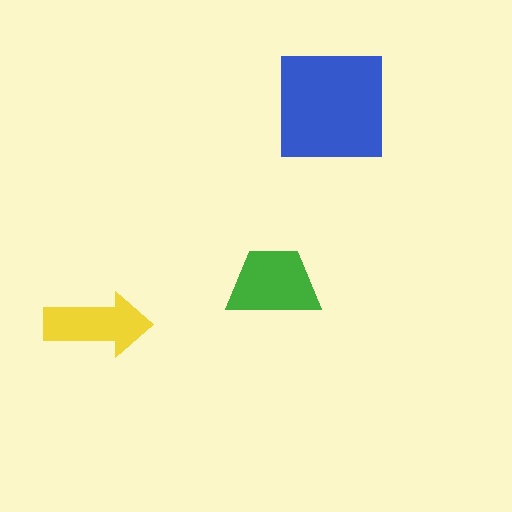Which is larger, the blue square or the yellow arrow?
The blue square.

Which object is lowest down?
The yellow arrow is bottommost.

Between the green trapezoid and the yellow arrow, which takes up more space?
The green trapezoid.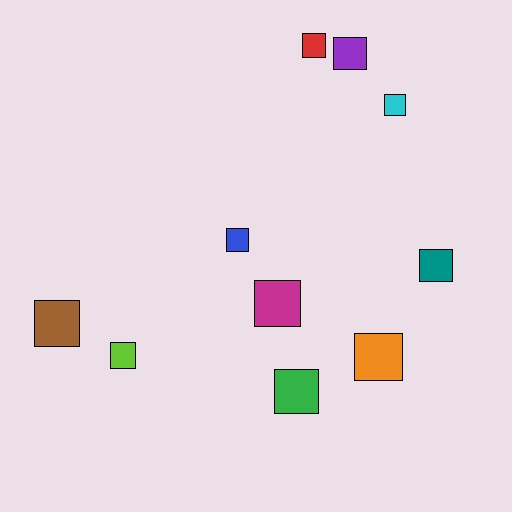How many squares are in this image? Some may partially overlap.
There are 10 squares.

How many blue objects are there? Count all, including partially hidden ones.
There is 1 blue object.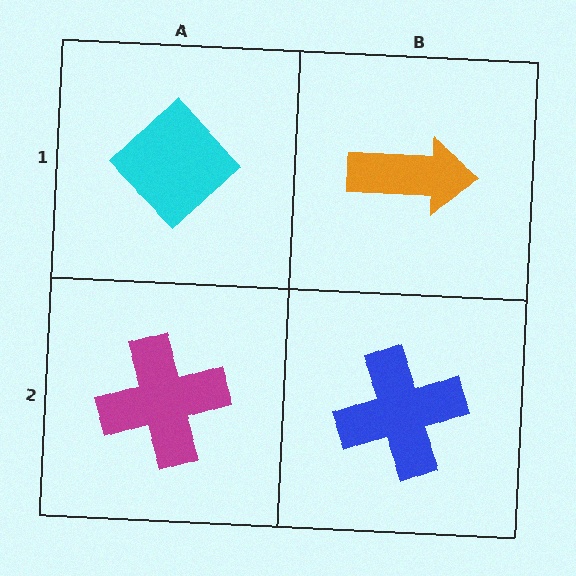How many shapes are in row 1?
2 shapes.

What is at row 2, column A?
A magenta cross.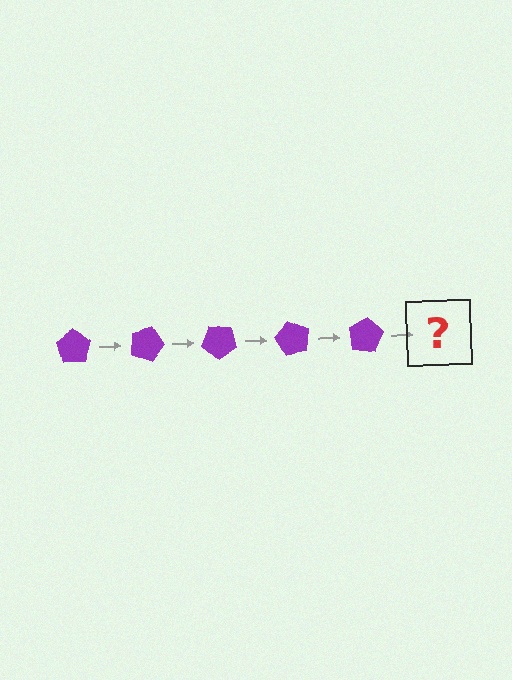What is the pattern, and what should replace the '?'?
The pattern is that the pentagon rotates 20 degrees each step. The '?' should be a purple pentagon rotated 100 degrees.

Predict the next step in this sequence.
The next step is a purple pentagon rotated 100 degrees.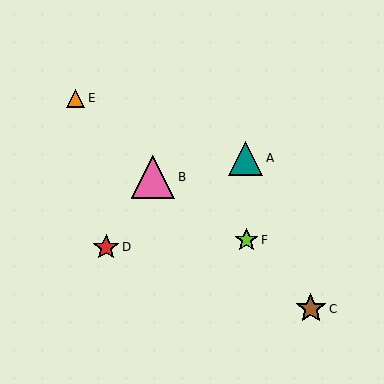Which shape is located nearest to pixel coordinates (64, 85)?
The orange triangle (labeled E) at (76, 98) is nearest to that location.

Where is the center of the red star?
The center of the red star is at (106, 247).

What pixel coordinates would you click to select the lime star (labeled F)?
Click at (246, 240) to select the lime star F.